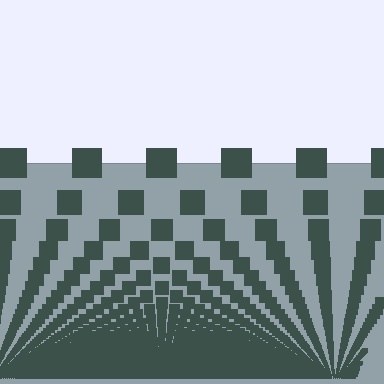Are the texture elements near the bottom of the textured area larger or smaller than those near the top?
Smaller. The gradient is inverted — elements near the bottom are smaller and denser.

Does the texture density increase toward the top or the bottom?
Density increases toward the bottom.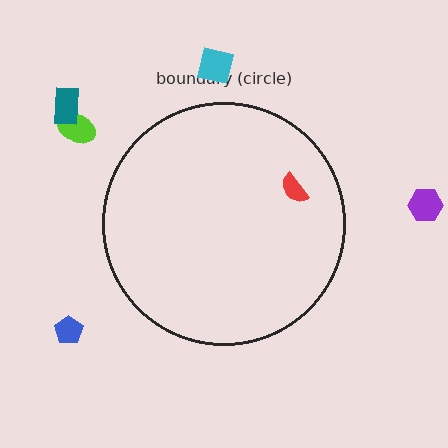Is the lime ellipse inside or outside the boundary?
Outside.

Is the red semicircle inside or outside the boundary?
Inside.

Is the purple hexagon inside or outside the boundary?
Outside.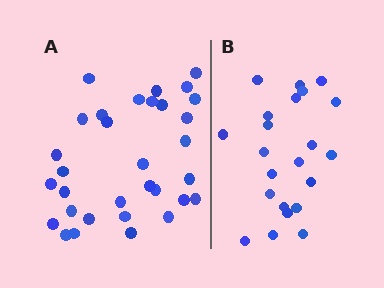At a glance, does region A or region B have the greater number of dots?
Region A (the left region) has more dots.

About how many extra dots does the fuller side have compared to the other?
Region A has roughly 10 or so more dots than region B.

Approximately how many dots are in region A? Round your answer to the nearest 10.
About 30 dots. (The exact count is 32, which rounds to 30.)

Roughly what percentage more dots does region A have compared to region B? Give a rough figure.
About 45% more.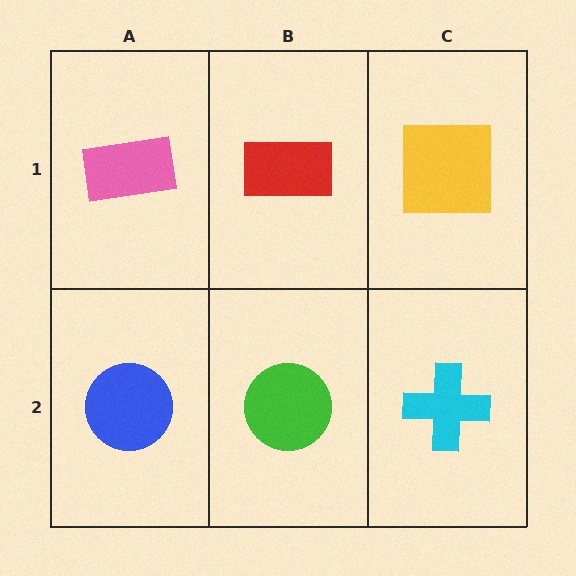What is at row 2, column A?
A blue circle.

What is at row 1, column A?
A pink rectangle.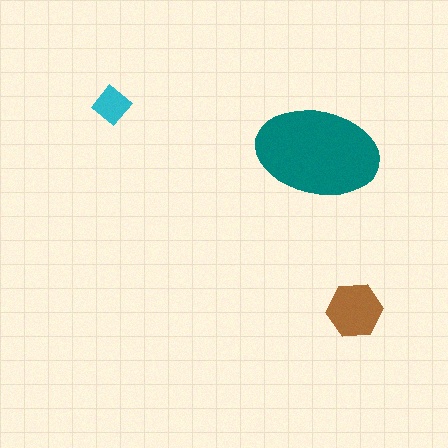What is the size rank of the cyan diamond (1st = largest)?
3rd.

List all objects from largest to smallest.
The teal ellipse, the brown hexagon, the cyan diamond.